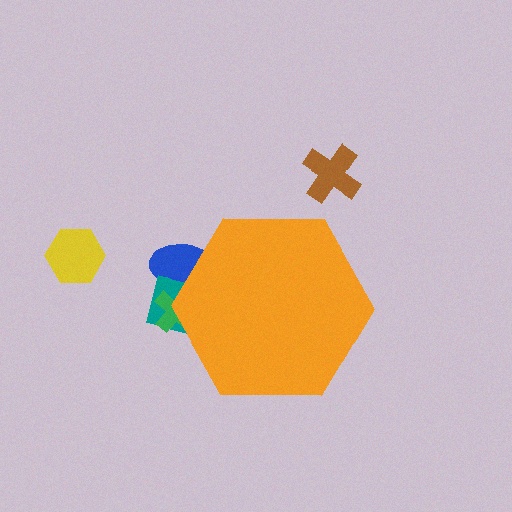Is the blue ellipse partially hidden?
Yes, the blue ellipse is partially hidden behind the orange hexagon.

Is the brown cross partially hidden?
No, the brown cross is fully visible.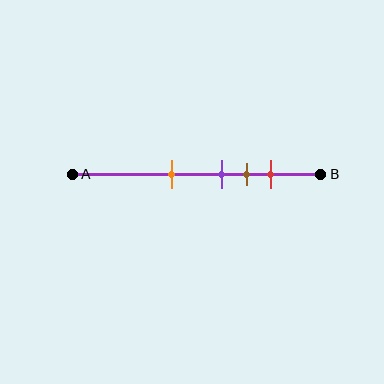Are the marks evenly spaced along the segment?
No, the marks are not evenly spaced.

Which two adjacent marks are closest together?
The purple and brown marks are the closest adjacent pair.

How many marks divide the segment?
There are 4 marks dividing the segment.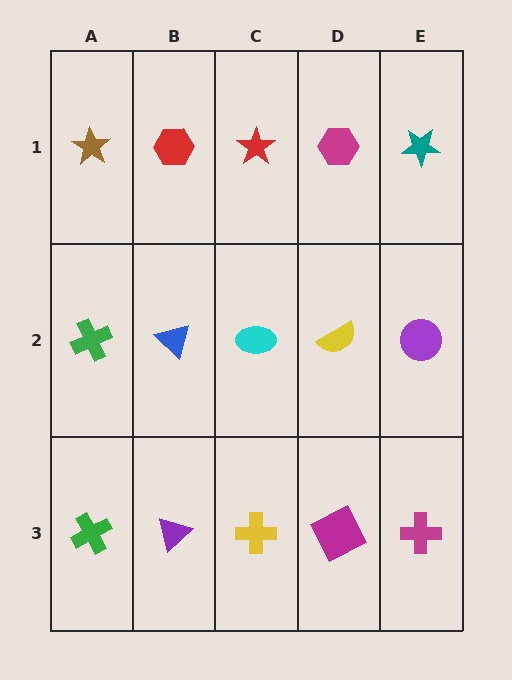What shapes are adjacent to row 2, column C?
A red star (row 1, column C), a yellow cross (row 3, column C), a blue triangle (row 2, column B), a yellow semicircle (row 2, column D).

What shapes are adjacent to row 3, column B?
A blue triangle (row 2, column B), a green cross (row 3, column A), a yellow cross (row 3, column C).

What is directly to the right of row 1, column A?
A red hexagon.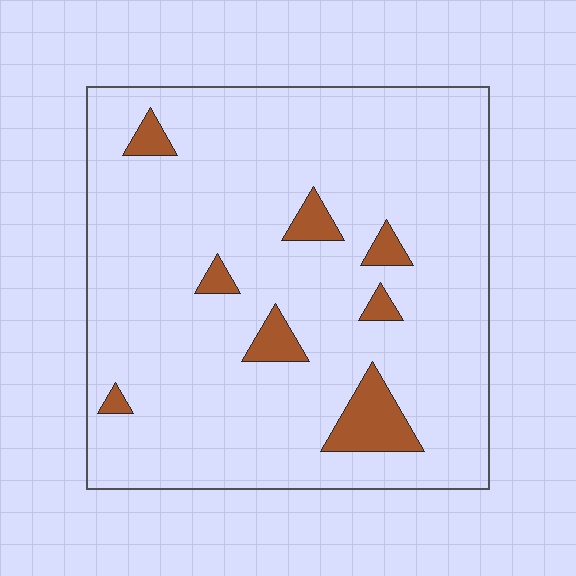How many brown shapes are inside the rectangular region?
8.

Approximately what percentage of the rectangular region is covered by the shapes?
Approximately 10%.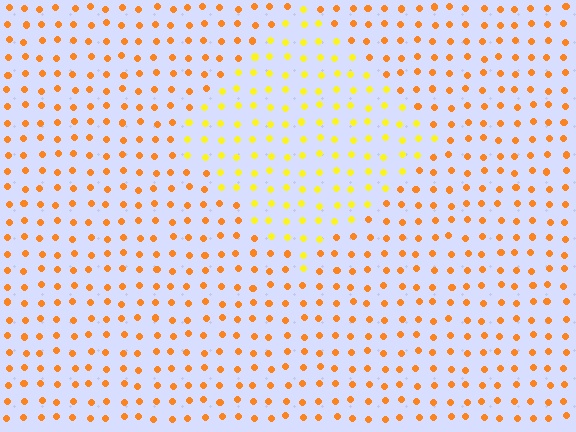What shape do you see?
I see a diamond.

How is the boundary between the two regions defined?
The boundary is defined purely by a slight shift in hue (about 31 degrees). Spacing, size, and orientation are identical on both sides.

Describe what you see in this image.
The image is filled with small orange elements in a uniform arrangement. A diamond-shaped region is visible where the elements are tinted to a slightly different hue, forming a subtle color boundary.